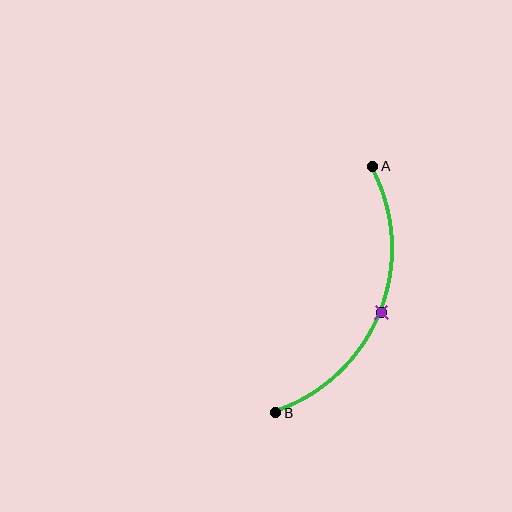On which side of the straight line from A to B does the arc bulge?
The arc bulges to the right of the straight line connecting A and B.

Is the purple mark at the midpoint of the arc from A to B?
Yes. The purple mark lies on the arc at equal arc-length from both A and B — it is the arc midpoint.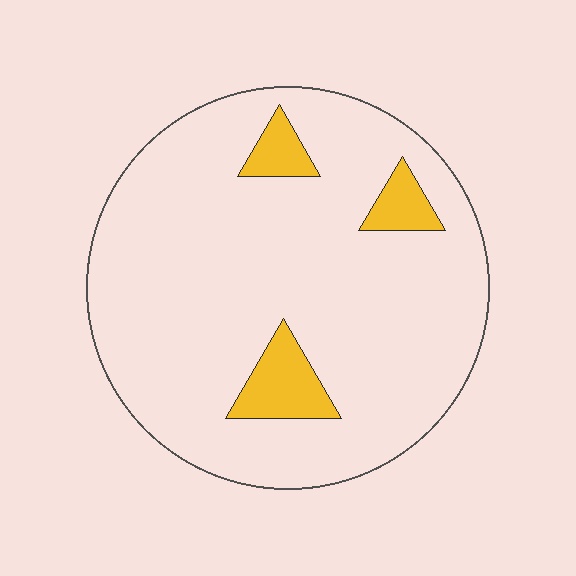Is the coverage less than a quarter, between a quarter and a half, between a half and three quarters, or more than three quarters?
Less than a quarter.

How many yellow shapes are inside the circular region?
3.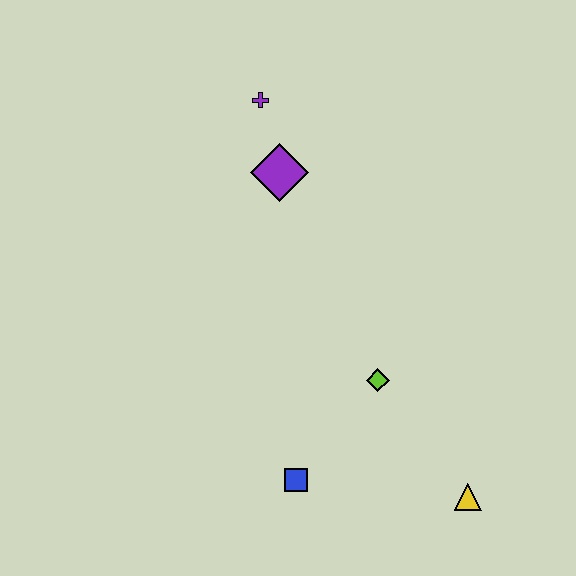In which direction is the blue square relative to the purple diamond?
The blue square is below the purple diamond.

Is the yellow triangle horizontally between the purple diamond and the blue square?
No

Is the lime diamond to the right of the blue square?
Yes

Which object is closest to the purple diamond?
The purple cross is closest to the purple diamond.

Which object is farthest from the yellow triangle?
The purple cross is farthest from the yellow triangle.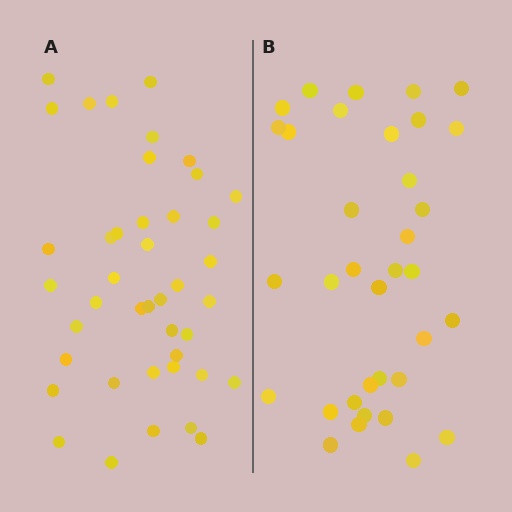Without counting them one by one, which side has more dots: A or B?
Region A (the left region) has more dots.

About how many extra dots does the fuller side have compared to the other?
Region A has roughly 8 or so more dots than region B.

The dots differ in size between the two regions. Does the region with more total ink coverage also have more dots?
No. Region B has more total ink coverage because its dots are larger, but region A actually contains more individual dots. Total area can be misleading — the number of items is what matters here.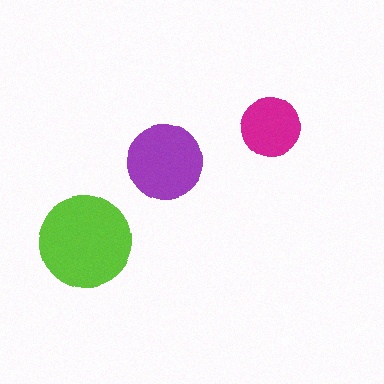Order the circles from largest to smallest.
the lime one, the purple one, the magenta one.